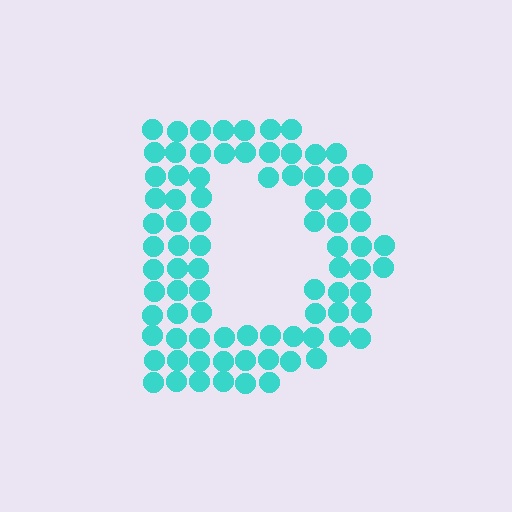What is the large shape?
The large shape is the letter D.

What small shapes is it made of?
It is made of small circles.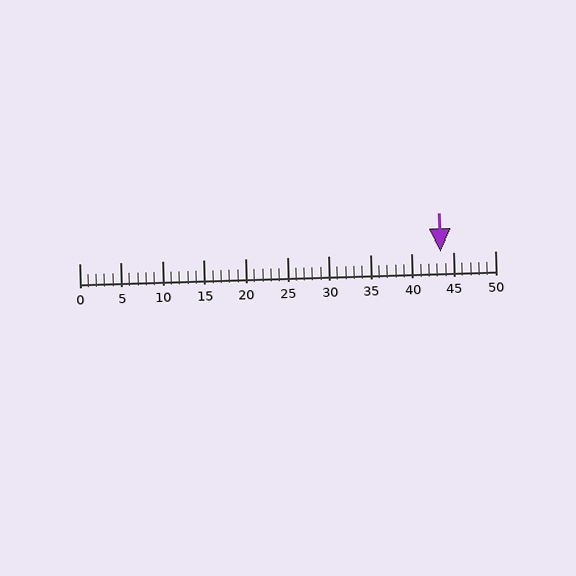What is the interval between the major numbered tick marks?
The major tick marks are spaced 5 units apart.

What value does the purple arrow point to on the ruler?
The purple arrow points to approximately 44.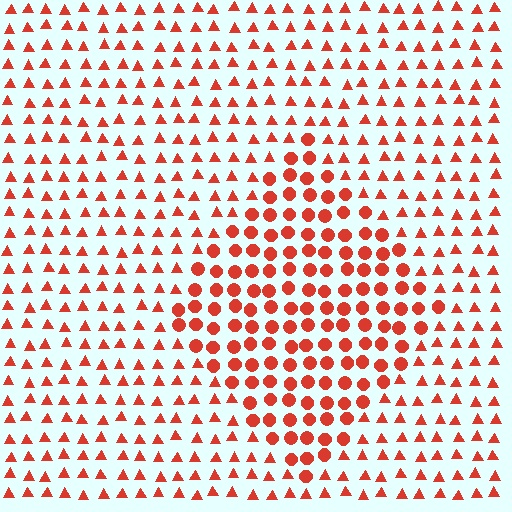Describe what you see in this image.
The image is filled with small red elements arranged in a uniform grid. A diamond-shaped region contains circles, while the surrounding area contains triangles. The boundary is defined purely by the change in element shape.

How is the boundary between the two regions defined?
The boundary is defined by a change in element shape: circles inside vs. triangles outside. All elements share the same color and spacing.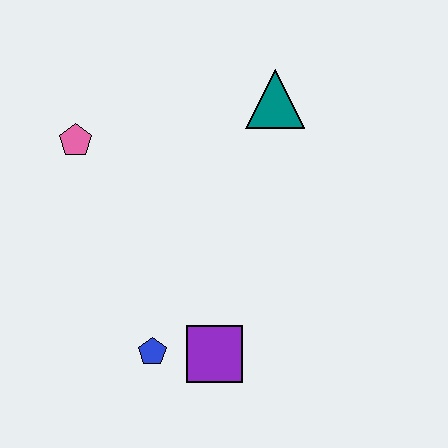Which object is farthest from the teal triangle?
The blue pentagon is farthest from the teal triangle.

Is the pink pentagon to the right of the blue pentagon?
No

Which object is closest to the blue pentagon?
The purple square is closest to the blue pentagon.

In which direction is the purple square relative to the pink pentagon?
The purple square is below the pink pentagon.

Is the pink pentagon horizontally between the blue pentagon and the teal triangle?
No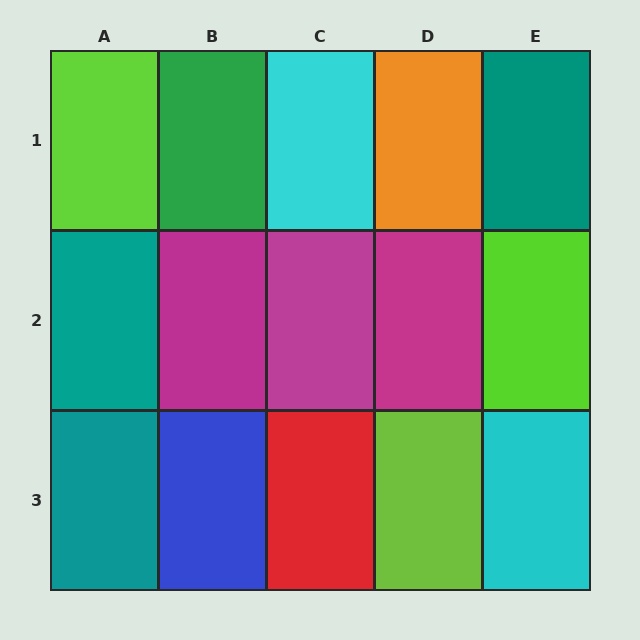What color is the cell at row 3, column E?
Cyan.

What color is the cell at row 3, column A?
Teal.